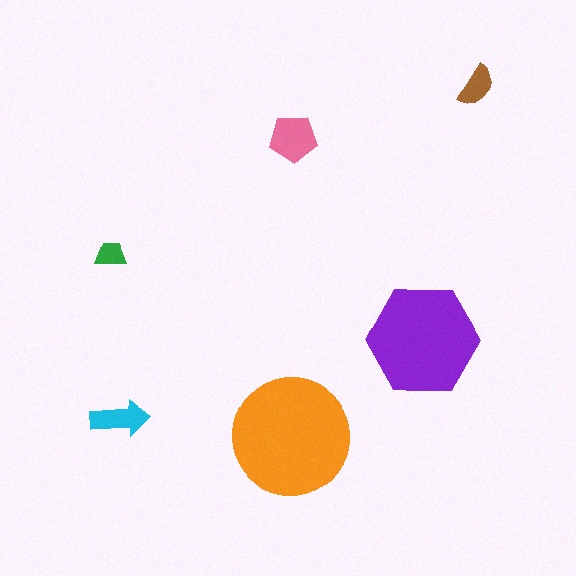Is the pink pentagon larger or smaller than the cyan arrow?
Larger.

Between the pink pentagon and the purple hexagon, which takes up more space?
The purple hexagon.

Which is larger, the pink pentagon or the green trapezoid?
The pink pentagon.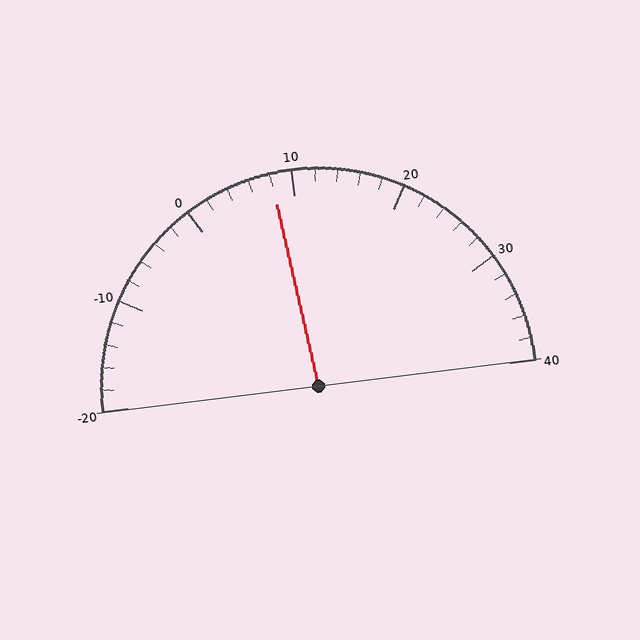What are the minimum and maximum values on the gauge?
The gauge ranges from -20 to 40.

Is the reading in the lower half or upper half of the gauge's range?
The reading is in the lower half of the range (-20 to 40).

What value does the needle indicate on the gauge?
The needle indicates approximately 8.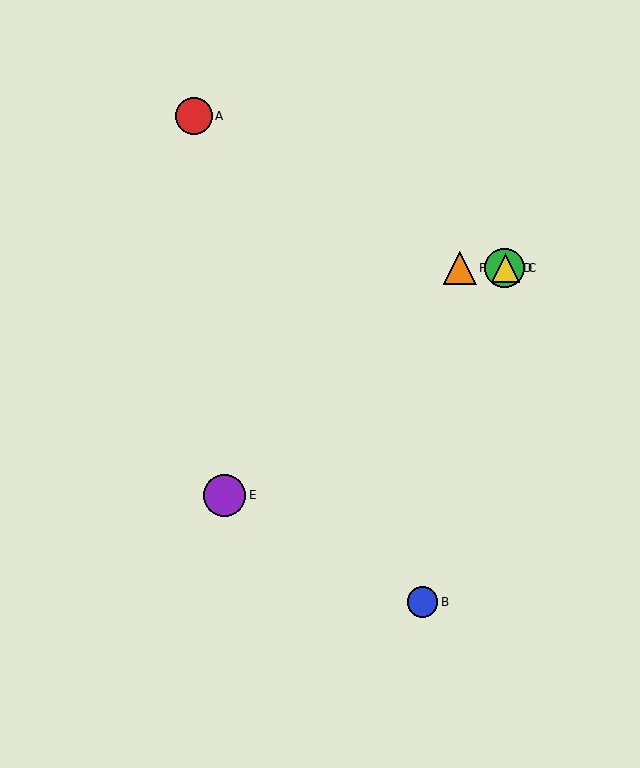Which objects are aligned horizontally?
Objects C, D, F are aligned horizontally.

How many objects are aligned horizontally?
3 objects (C, D, F) are aligned horizontally.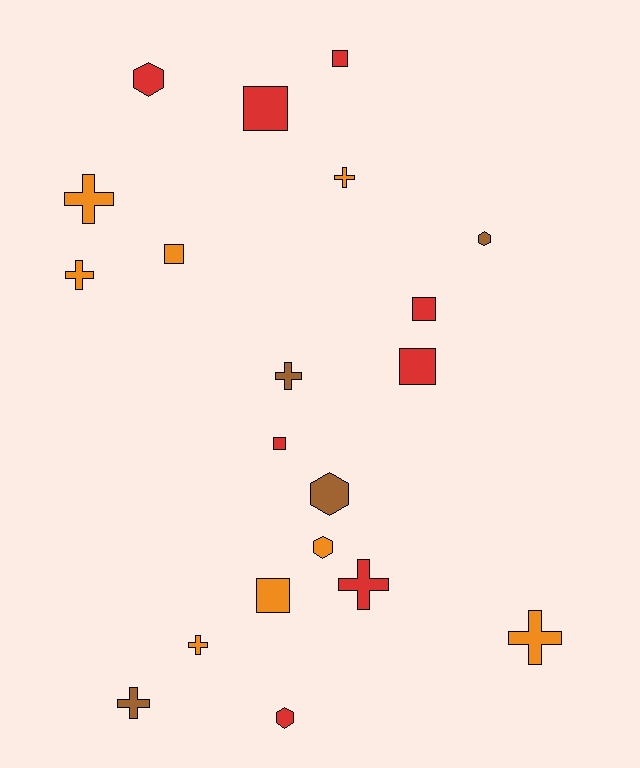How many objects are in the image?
There are 20 objects.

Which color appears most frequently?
Orange, with 8 objects.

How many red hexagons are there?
There are 2 red hexagons.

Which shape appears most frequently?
Cross, with 8 objects.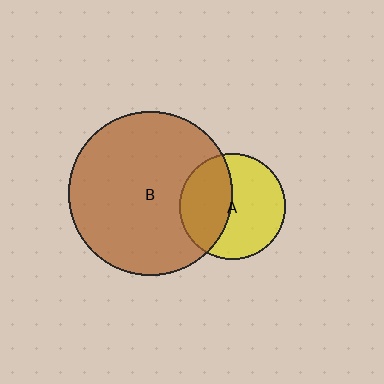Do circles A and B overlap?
Yes.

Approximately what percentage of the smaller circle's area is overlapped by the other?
Approximately 40%.